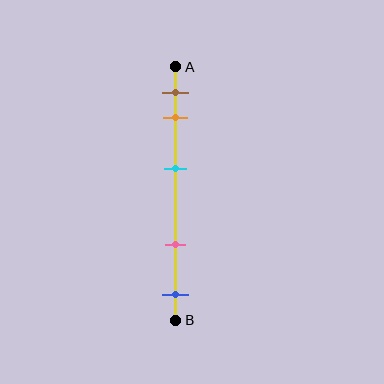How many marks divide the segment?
There are 5 marks dividing the segment.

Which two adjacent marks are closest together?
The brown and orange marks are the closest adjacent pair.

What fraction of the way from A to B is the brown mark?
The brown mark is approximately 10% (0.1) of the way from A to B.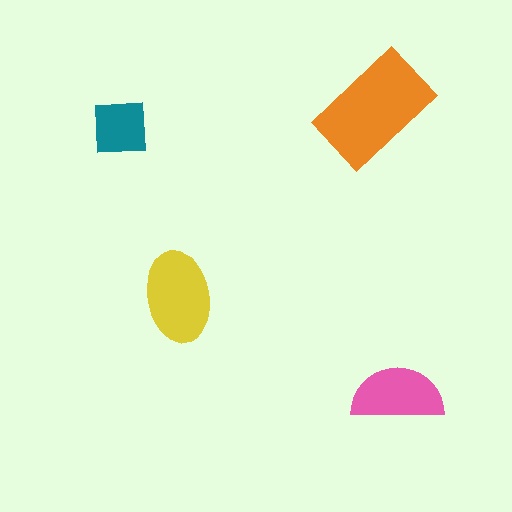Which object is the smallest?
The teal square.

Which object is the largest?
The orange rectangle.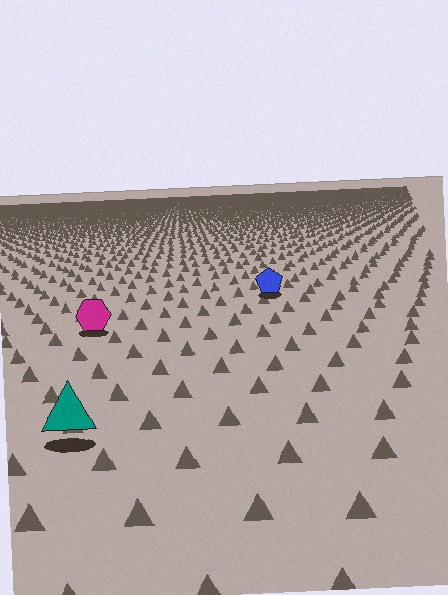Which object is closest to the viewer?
The teal triangle is closest. The texture marks near it are larger and more spread out.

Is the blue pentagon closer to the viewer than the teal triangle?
No. The teal triangle is closer — you can tell from the texture gradient: the ground texture is coarser near it.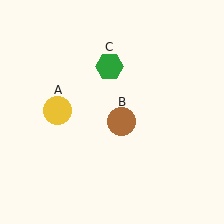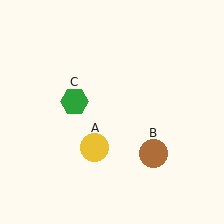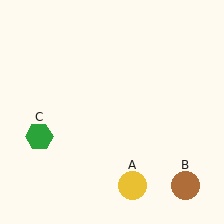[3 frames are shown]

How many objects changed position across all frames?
3 objects changed position: yellow circle (object A), brown circle (object B), green hexagon (object C).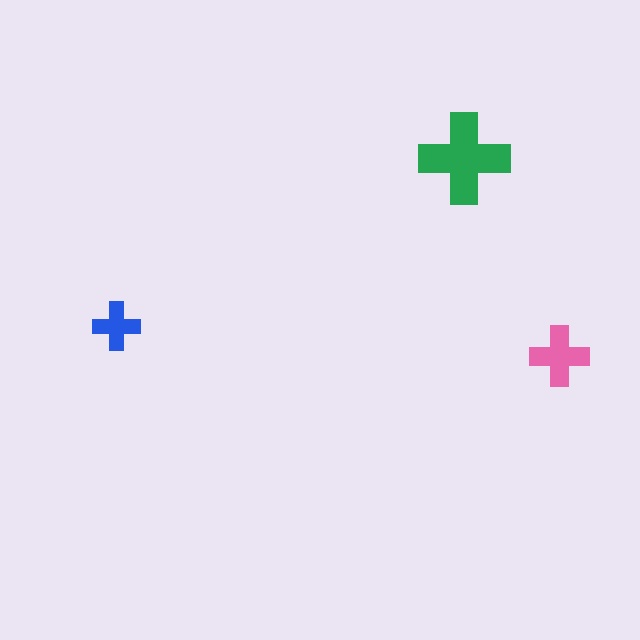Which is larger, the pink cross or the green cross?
The green one.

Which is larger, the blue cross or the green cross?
The green one.